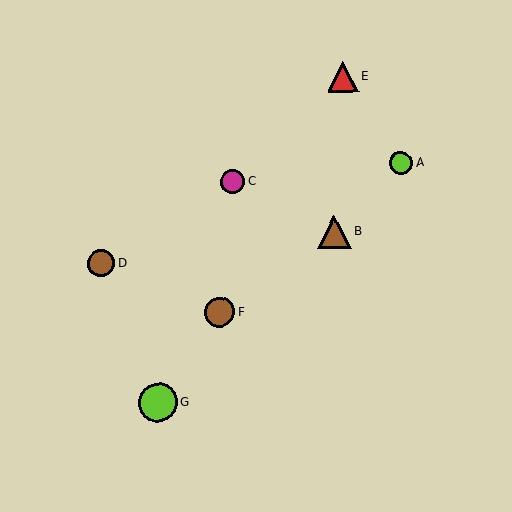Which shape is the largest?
The lime circle (labeled G) is the largest.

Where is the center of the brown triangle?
The center of the brown triangle is at (334, 232).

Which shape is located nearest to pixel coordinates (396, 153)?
The lime circle (labeled A) at (401, 163) is nearest to that location.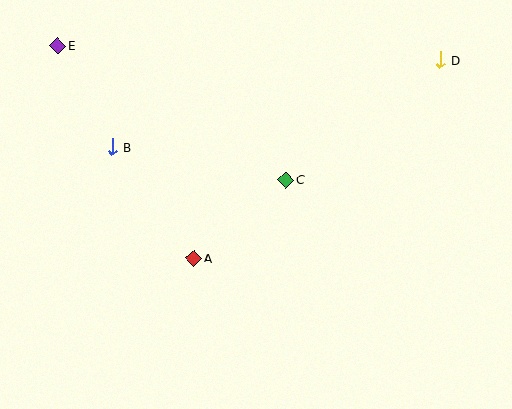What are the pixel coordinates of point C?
Point C is at (286, 180).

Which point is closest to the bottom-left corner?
Point A is closest to the bottom-left corner.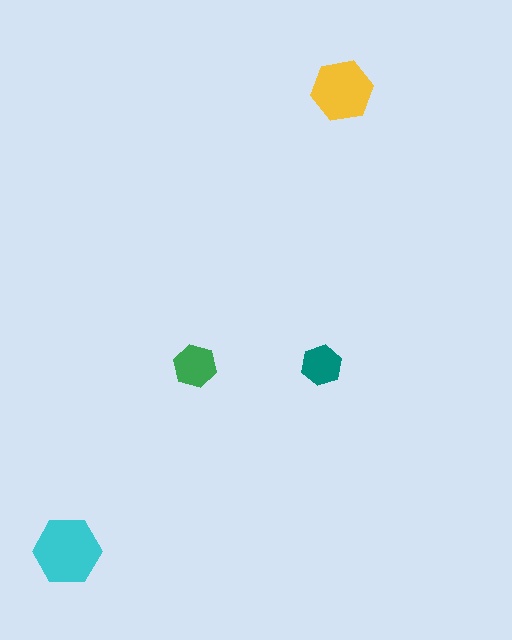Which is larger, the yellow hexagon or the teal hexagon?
The yellow one.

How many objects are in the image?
There are 4 objects in the image.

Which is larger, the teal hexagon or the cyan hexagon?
The cyan one.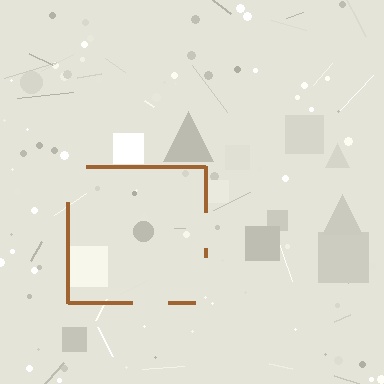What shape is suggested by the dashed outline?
The dashed outline suggests a square.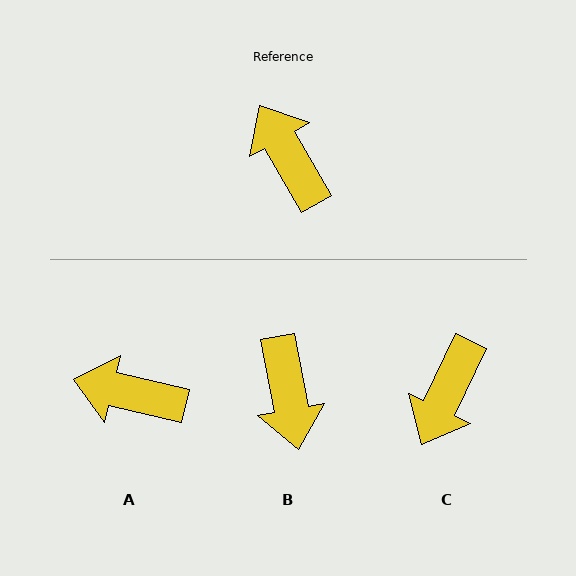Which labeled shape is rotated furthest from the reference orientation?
B, about 161 degrees away.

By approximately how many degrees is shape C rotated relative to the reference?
Approximately 125 degrees counter-clockwise.